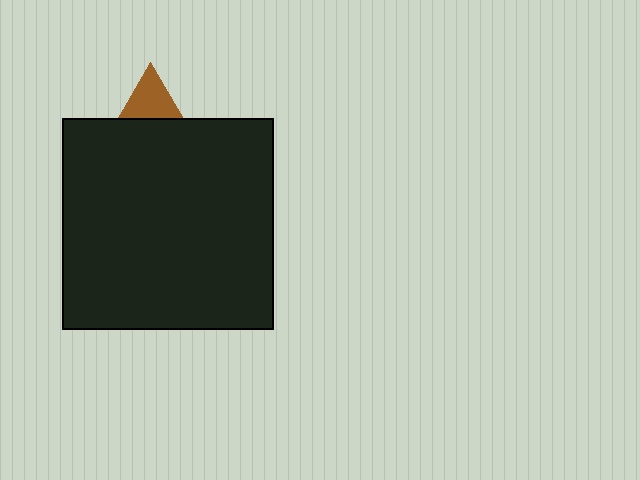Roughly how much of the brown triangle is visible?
A small part of it is visible (roughly 35%).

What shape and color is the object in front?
The object in front is a black square.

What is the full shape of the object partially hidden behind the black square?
The partially hidden object is a brown triangle.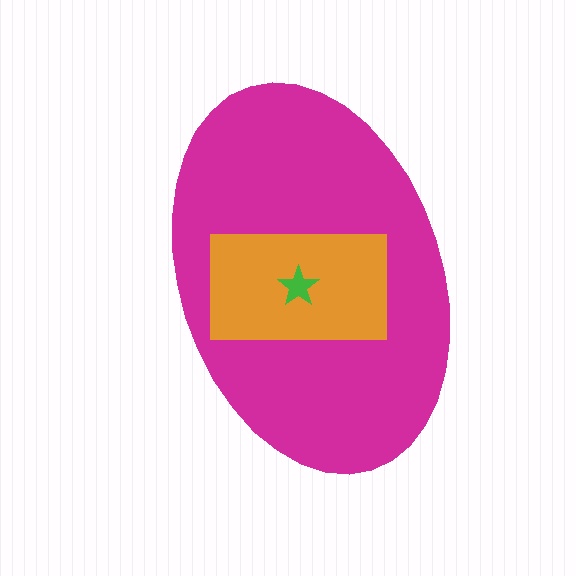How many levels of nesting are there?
3.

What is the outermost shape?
The magenta ellipse.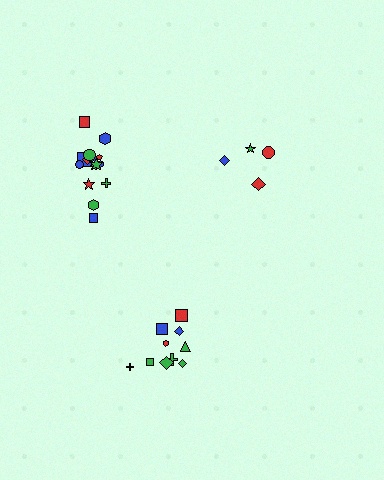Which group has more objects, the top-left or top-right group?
The top-left group.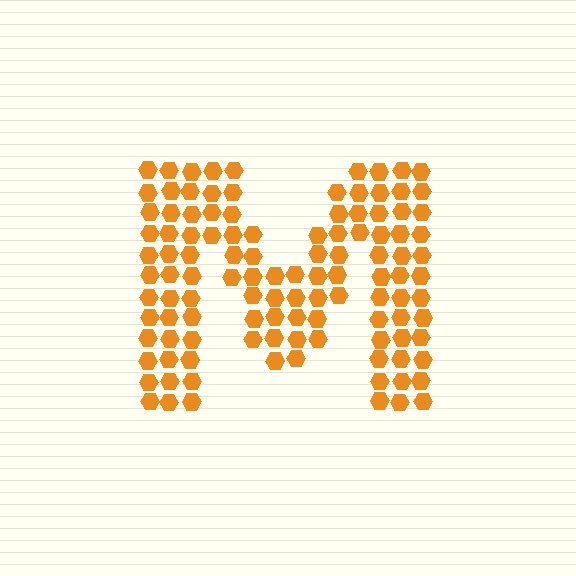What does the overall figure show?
The overall figure shows the letter M.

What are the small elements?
The small elements are hexagons.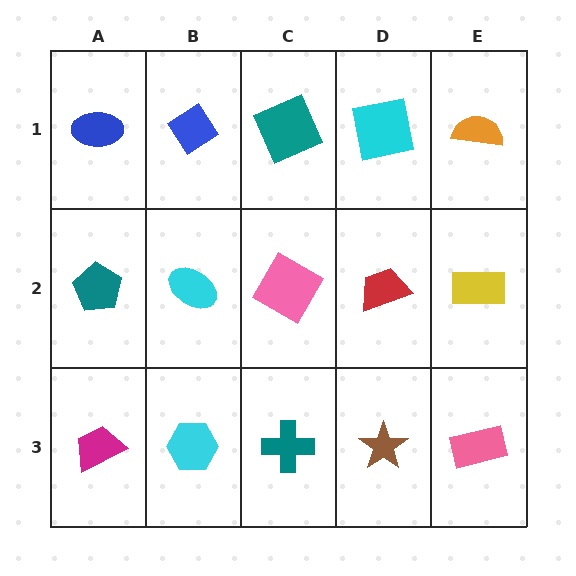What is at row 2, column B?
A cyan ellipse.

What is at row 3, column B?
A cyan hexagon.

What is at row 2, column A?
A teal pentagon.